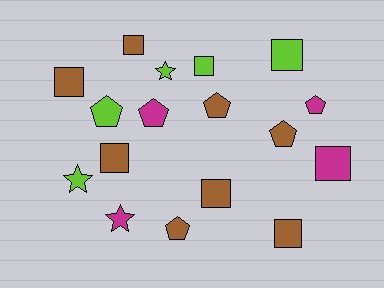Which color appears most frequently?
Brown, with 8 objects.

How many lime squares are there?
There are 2 lime squares.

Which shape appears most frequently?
Square, with 8 objects.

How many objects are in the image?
There are 17 objects.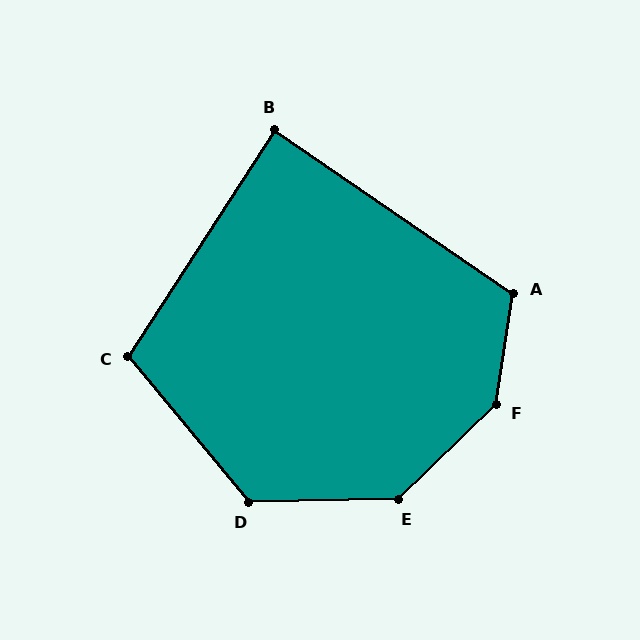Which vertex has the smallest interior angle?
B, at approximately 89 degrees.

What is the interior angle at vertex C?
Approximately 107 degrees (obtuse).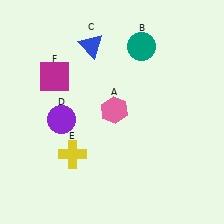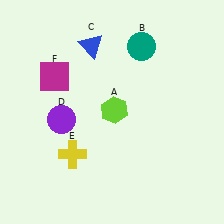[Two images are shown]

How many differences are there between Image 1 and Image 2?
There is 1 difference between the two images.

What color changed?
The hexagon (A) changed from pink in Image 1 to lime in Image 2.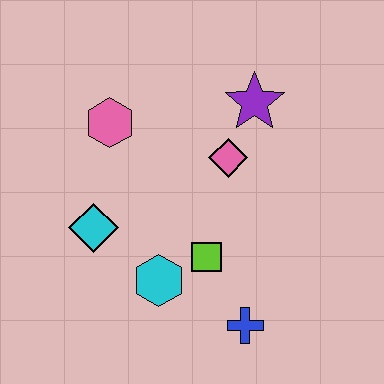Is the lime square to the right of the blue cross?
No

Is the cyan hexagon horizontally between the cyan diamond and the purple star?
Yes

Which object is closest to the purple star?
The pink diamond is closest to the purple star.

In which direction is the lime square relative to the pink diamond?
The lime square is below the pink diamond.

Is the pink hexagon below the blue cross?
No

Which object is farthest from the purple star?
The blue cross is farthest from the purple star.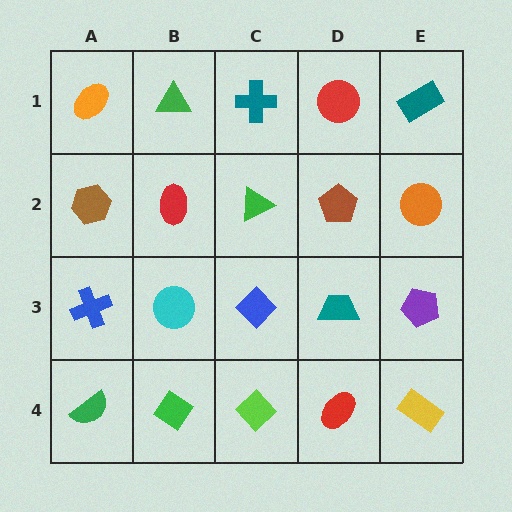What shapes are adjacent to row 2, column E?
A teal rectangle (row 1, column E), a purple pentagon (row 3, column E), a brown pentagon (row 2, column D).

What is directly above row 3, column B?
A red ellipse.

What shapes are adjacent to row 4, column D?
A teal trapezoid (row 3, column D), a lime diamond (row 4, column C), a yellow rectangle (row 4, column E).